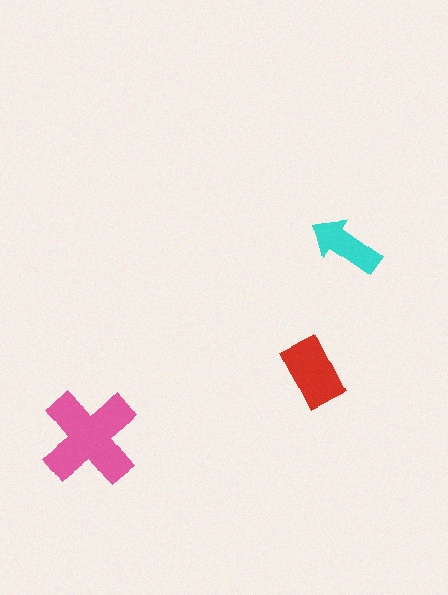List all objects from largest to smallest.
The pink cross, the red rectangle, the cyan arrow.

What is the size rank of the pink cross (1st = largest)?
1st.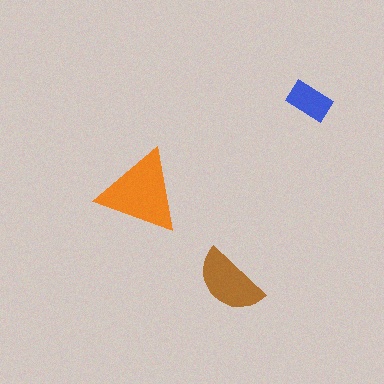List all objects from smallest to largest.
The blue rectangle, the brown semicircle, the orange triangle.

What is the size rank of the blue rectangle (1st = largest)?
3rd.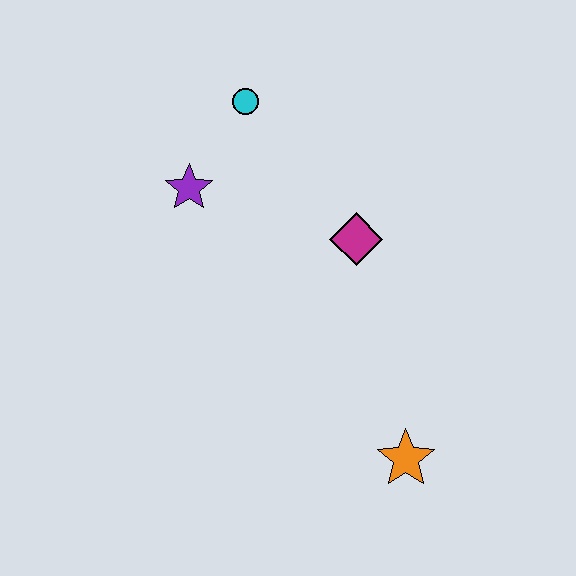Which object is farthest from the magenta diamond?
The orange star is farthest from the magenta diamond.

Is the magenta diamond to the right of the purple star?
Yes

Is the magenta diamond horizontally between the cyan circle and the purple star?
No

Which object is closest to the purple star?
The cyan circle is closest to the purple star.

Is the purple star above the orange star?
Yes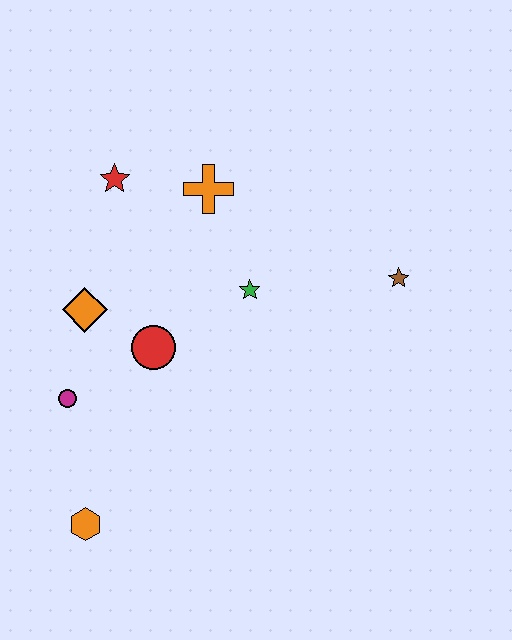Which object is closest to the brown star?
The green star is closest to the brown star.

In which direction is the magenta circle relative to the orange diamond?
The magenta circle is below the orange diamond.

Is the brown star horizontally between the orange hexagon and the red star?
No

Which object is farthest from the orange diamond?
The brown star is farthest from the orange diamond.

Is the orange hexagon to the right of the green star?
No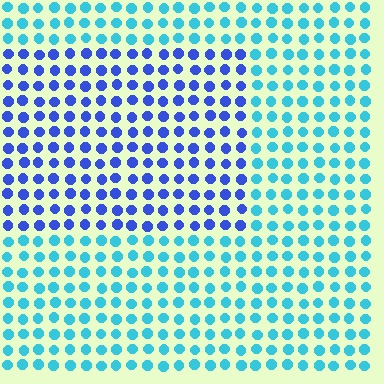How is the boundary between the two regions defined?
The boundary is defined purely by a slight shift in hue (about 43 degrees). Spacing, size, and orientation are identical on both sides.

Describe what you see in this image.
The image is filled with small cyan elements in a uniform arrangement. A rectangle-shaped region is visible where the elements are tinted to a slightly different hue, forming a subtle color boundary.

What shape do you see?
I see a rectangle.